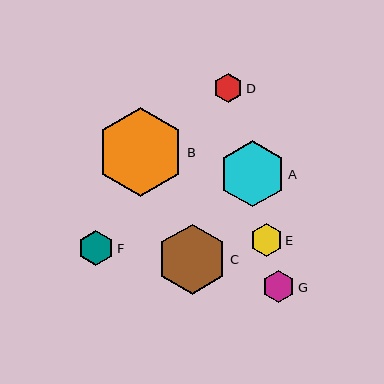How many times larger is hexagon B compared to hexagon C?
Hexagon B is approximately 1.3 times the size of hexagon C.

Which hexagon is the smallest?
Hexagon D is the smallest with a size of approximately 29 pixels.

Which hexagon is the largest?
Hexagon B is the largest with a size of approximately 88 pixels.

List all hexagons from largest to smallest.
From largest to smallest: B, C, A, F, E, G, D.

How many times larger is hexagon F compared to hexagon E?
Hexagon F is approximately 1.1 times the size of hexagon E.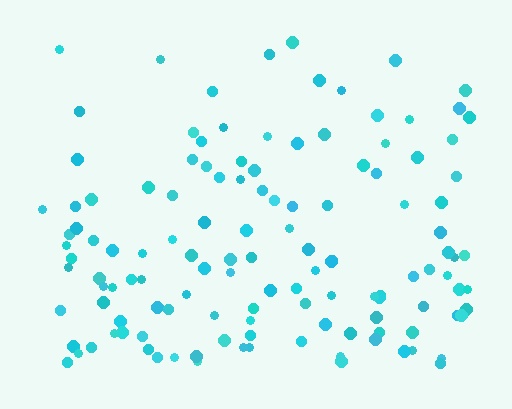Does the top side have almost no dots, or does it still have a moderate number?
Still a moderate number, just noticeably fewer than the bottom.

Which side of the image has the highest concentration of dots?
The bottom.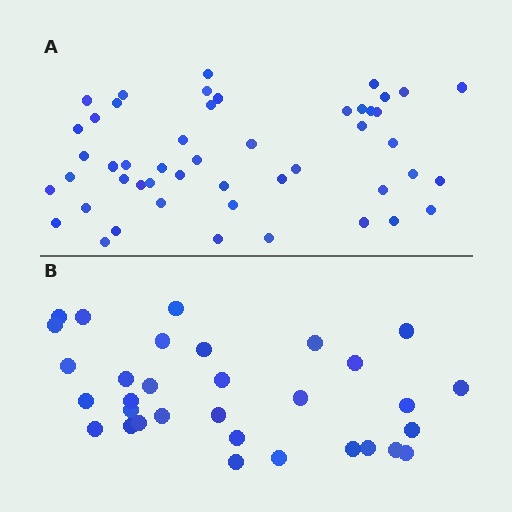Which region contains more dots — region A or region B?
Region A (the top region) has more dots.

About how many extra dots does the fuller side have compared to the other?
Region A has approximately 15 more dots than region B.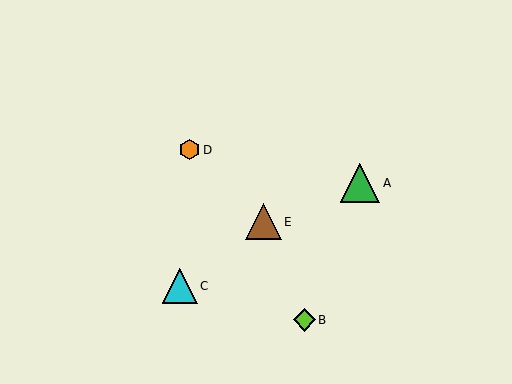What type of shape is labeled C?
Shape C is a cyan triangle.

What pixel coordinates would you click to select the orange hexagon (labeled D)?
Click at (189, 150) to select the orange hexagon D.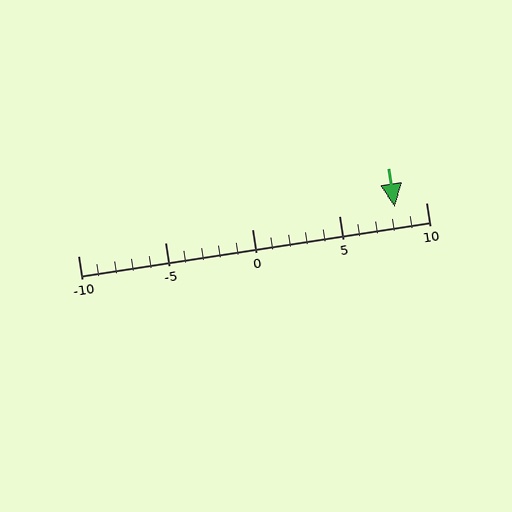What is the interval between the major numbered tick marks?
The major tick marks are spaced 5 units apart.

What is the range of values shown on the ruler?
The ruler shows values from -10 to 10.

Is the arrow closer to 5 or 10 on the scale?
The arrow is closer to 10.